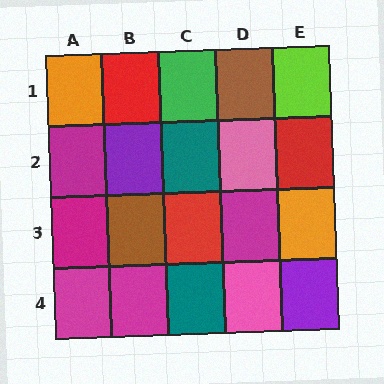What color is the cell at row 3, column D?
Magenta.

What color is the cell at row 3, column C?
Red.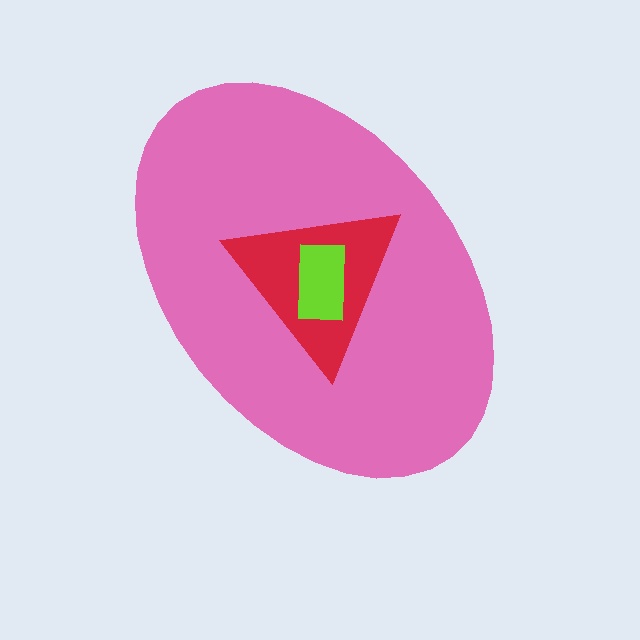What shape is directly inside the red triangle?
The lime rectangle.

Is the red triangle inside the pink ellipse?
Yes.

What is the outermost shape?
The pink ellipse.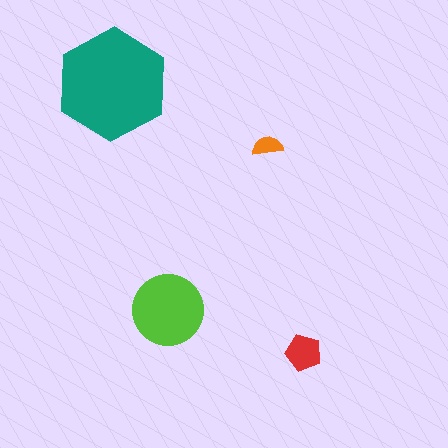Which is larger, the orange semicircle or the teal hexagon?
The teal hexagon.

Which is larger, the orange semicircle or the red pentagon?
The red pentagon.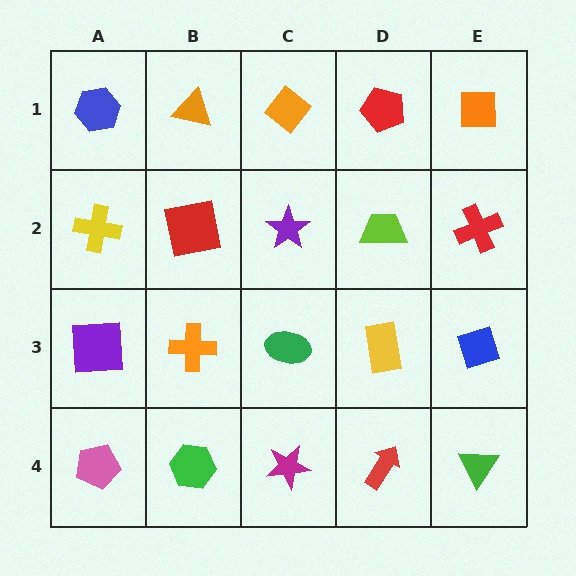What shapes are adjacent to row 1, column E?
A red cross (row 2, column E), a red pentagon (row 1, column D).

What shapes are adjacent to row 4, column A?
A purple square (row 3, column A), a green hexagon (row 4, column B).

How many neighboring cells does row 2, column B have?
4.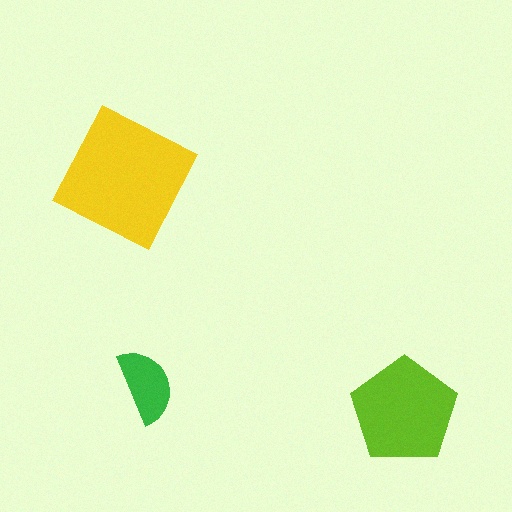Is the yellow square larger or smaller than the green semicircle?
Larger.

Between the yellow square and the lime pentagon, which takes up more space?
The yellow square.